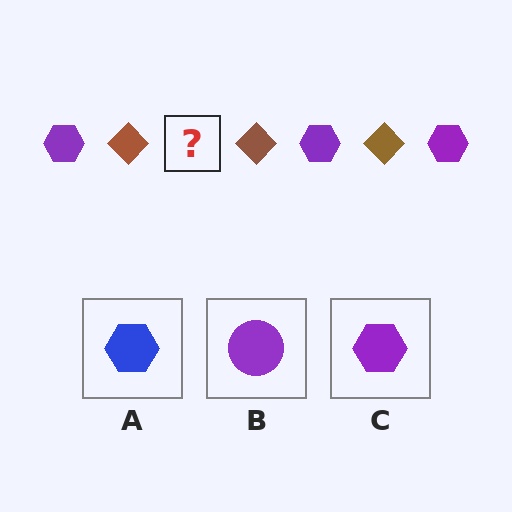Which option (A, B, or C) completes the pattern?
C.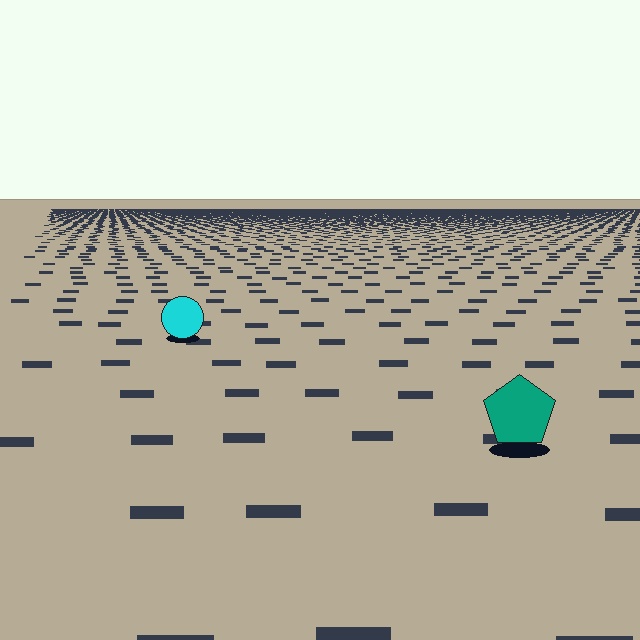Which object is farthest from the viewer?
The cyan circle is farthest from the viewer. It appears smaller and the ground texture around it is denser.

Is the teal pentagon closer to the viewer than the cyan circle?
Yes. The teal pentagon is closer — you can tell from the texture gradient: the ground texture is coarser near it.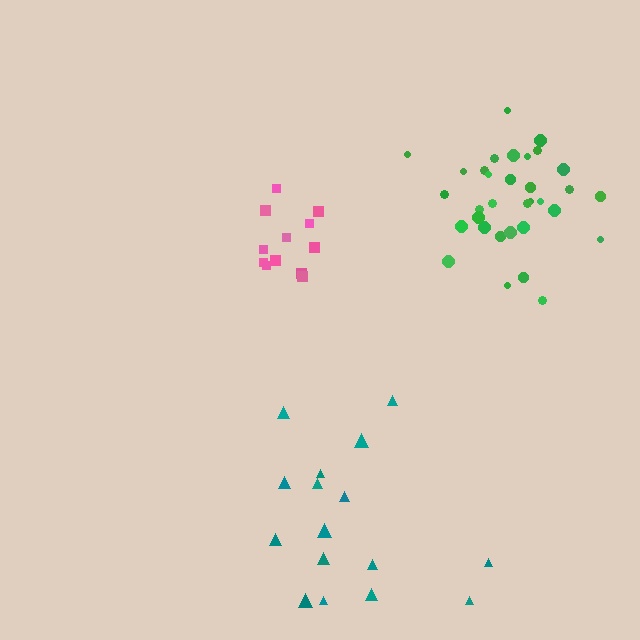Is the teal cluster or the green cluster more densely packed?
Green.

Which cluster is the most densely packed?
Green.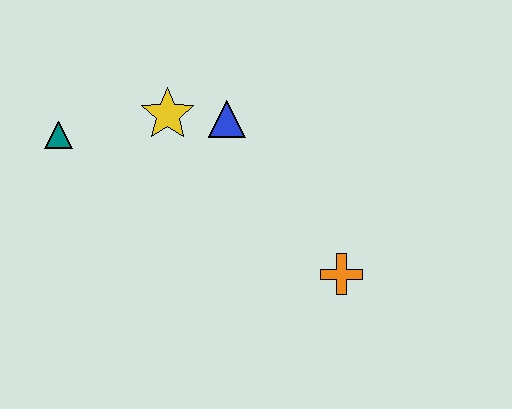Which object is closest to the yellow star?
The blue triangle is closest to the yellow star.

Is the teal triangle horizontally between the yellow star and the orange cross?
No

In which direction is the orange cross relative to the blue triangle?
The orange cross is below the blue triangle.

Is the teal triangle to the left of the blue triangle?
Yes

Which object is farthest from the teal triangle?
The orange cross is farthest from the teal triangle.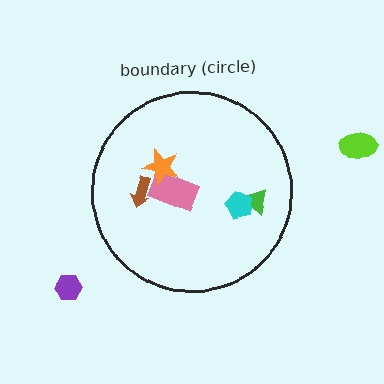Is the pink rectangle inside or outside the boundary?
Inside.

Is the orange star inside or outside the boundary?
Inside.